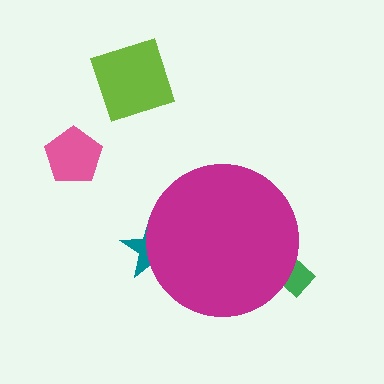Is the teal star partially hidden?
Yes, the teal star is partially hidden behind the magenta circle.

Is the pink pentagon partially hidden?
No, the pink pentagon is fully visible.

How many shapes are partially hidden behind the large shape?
2 shapes are partially hidden.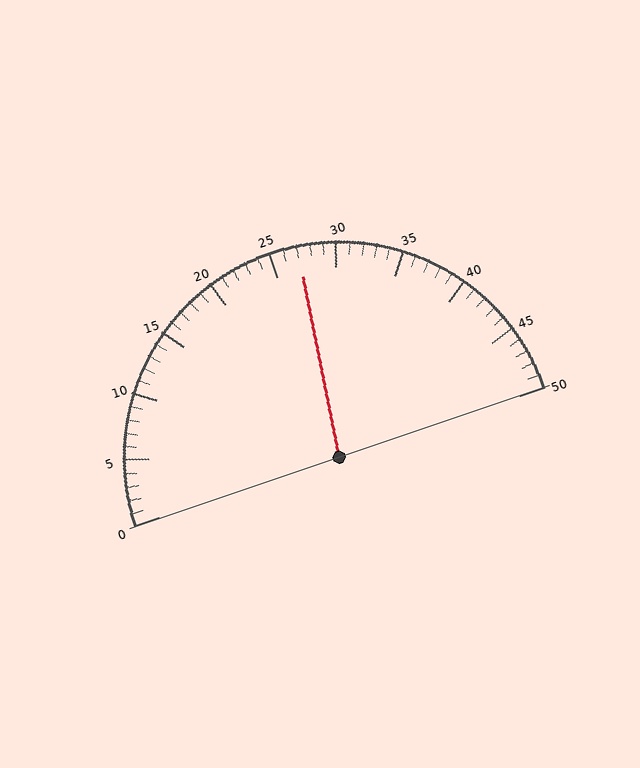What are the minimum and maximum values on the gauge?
The gauge ranges from 0 to 50.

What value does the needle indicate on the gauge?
The needle indicates approximately 27.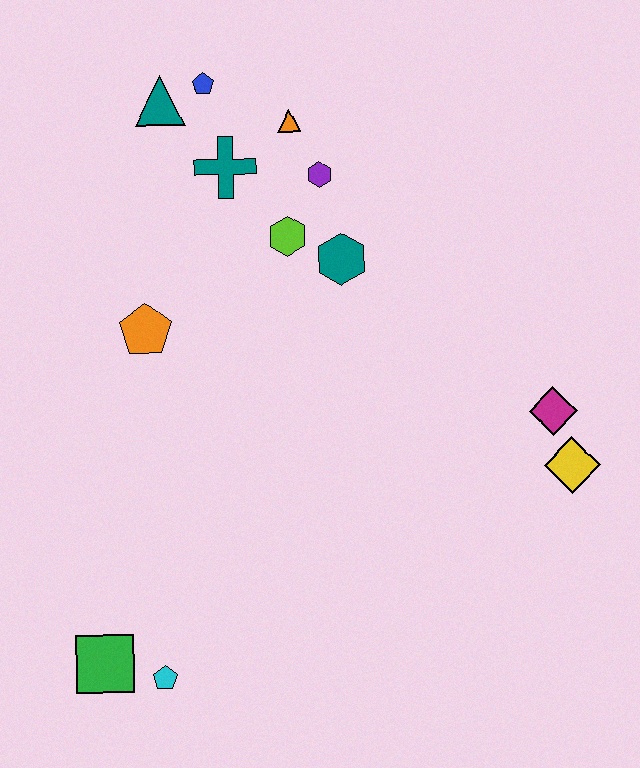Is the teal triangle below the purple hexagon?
No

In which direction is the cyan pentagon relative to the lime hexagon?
The cyan pentagon is below the lime hexagon.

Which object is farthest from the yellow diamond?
The teal triangle is farthest from the yellow diamond.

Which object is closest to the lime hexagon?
The teal hexagon is closest to the lime hexagon.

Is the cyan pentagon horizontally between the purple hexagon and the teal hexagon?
No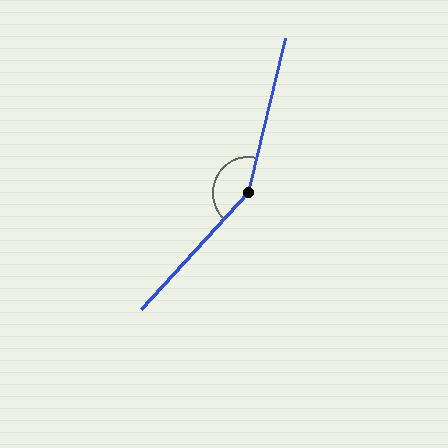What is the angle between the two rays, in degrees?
Approximately 151 degrees.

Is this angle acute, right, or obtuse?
It is obtuse.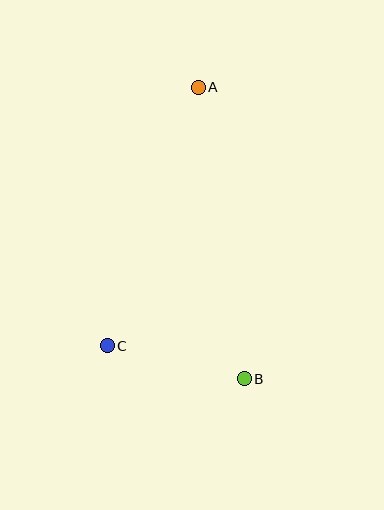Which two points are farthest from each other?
Points A and B are farthest from each other.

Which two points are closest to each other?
Points B and C are closest to each other.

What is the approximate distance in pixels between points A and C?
The distance between A and C is approximately 274 pixels.